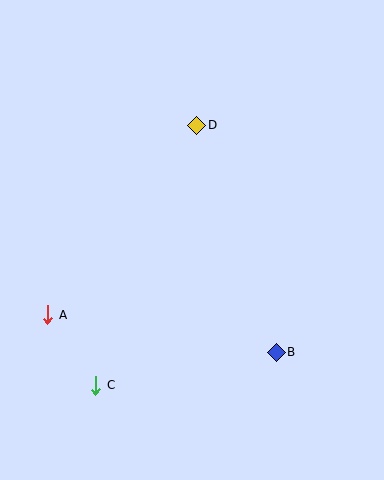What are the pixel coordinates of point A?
Point A is at (48, 315).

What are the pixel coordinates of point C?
Point C is at (96, 385).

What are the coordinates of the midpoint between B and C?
The midpoint between B and C is at (186, 369).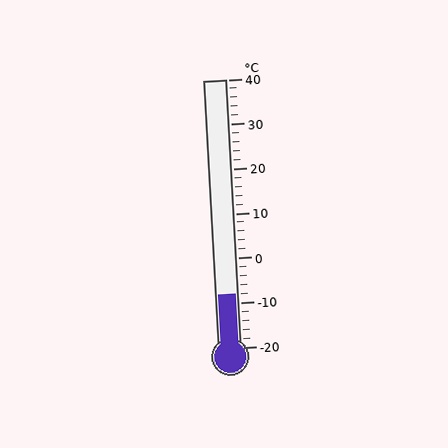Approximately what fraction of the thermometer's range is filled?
The thermometer is filled to approximately 20% of its range.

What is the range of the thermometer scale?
The thermometer scale ranges from -20°C to 40°C.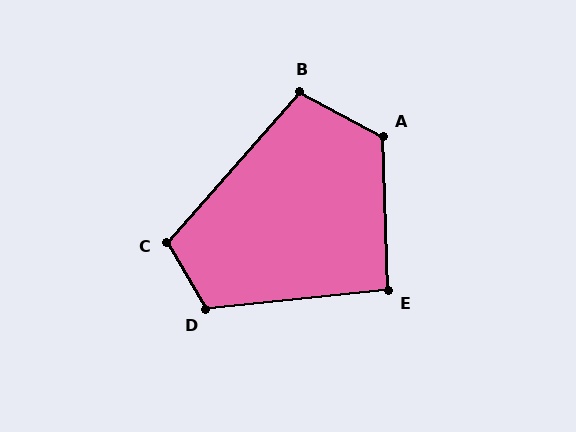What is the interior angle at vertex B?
Approximately 104 degrees (obtuse).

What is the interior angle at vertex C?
Approximately 108 degrees (obtuse).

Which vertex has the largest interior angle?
A, at approximately 119 degrees.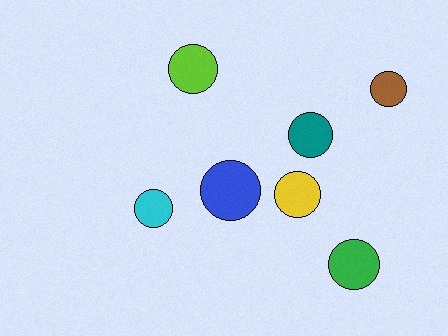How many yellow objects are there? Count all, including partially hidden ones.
There is 1 yellow object.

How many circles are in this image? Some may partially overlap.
There are 7 circles.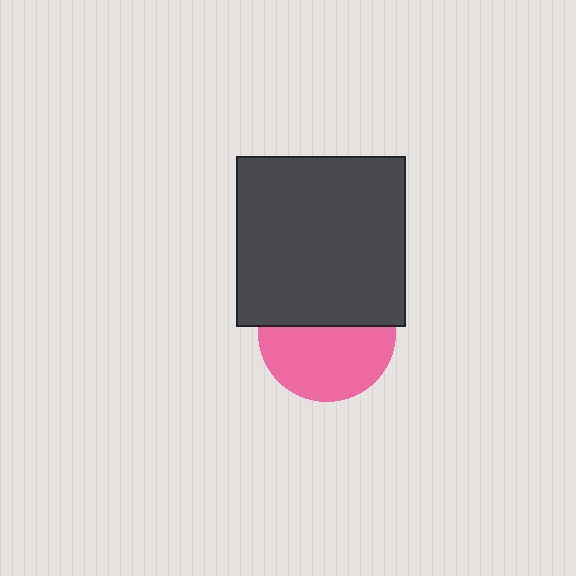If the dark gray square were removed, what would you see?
You would see the complete pink circle.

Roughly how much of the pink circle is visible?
About half of it is visible (roughly 55%).